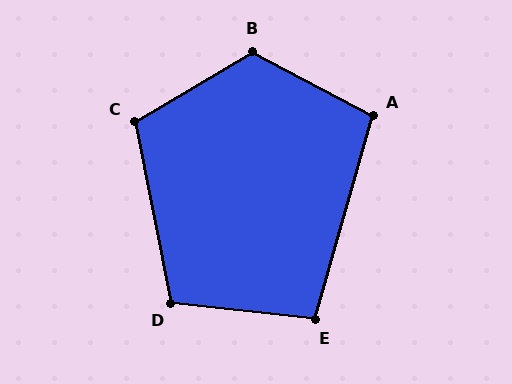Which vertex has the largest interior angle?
B, at approximately 122 degrees.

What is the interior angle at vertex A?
Approximately 102 degrees (obtuse).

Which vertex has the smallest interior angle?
E, at approximately 100 degrees.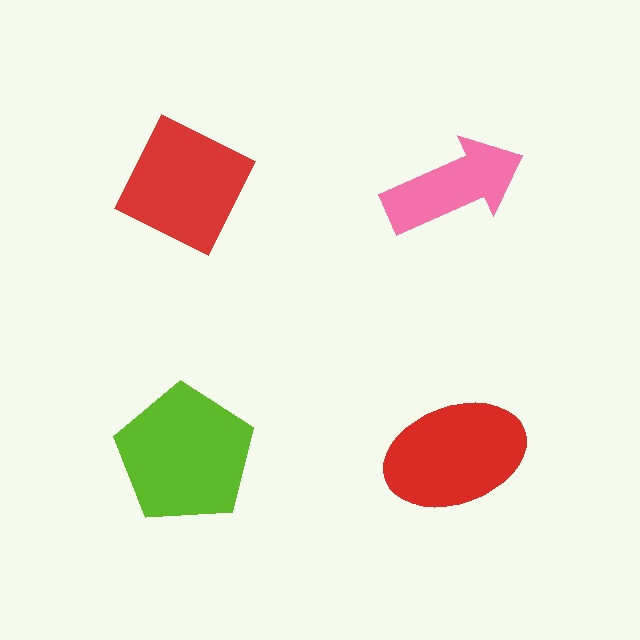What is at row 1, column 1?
A red diamond.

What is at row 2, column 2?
A red ellipse.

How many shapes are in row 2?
2 shapes.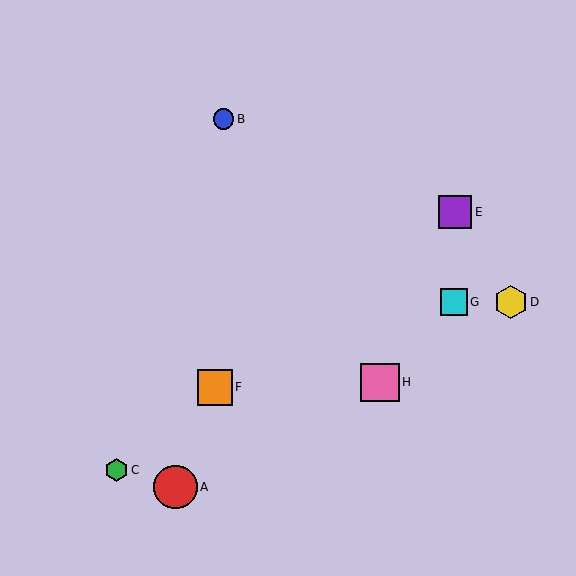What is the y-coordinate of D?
Object D is at y≈302.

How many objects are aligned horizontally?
2 objects (D, G) are aligned horizontally.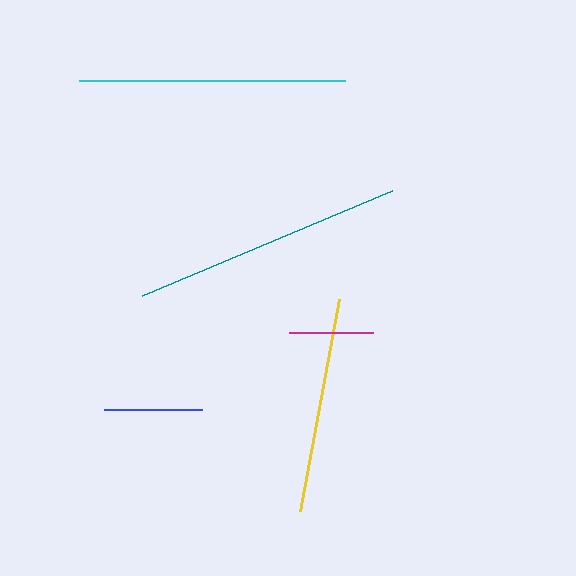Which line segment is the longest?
The teal line is the longest at approximately 271 pixels.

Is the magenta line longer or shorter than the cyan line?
The cyan line is longer than the magenta line.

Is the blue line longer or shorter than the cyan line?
The cyan line is longer than the blue line.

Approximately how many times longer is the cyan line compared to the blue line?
The cyan line is approximately 2.7 times the length of the blue line.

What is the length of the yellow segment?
The yellow segment is approximately 216 pixels long.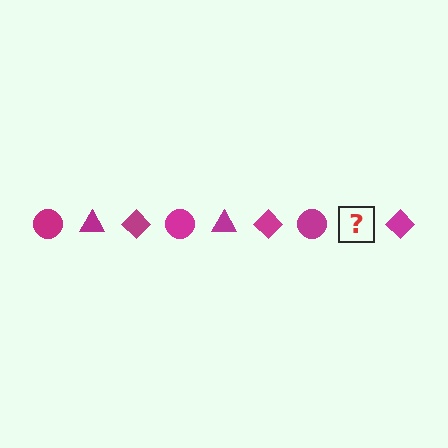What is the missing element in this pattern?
The missing element is a magenta triangle.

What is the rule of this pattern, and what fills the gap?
The rule is that the pattern cycles through circle, triangle, diamond shapes in magenta. The gap should be filled with a magenta triangle.